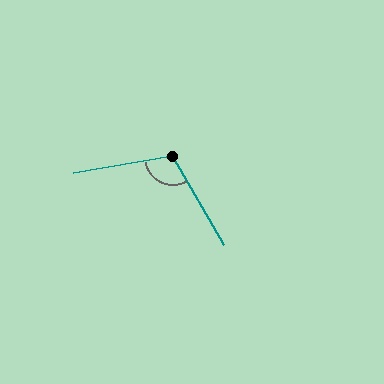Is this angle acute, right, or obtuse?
It is obtuse.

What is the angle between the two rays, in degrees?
Approximately 110 degrees.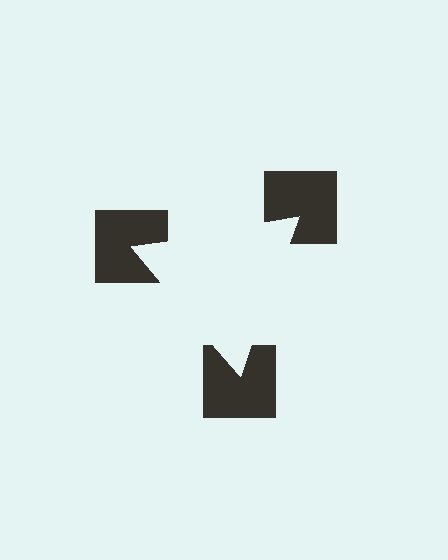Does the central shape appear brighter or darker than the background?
It typically appears slightly brighter than the background, even though no actual brightness change is drawn.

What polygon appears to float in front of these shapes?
An illusory triangle — its edges are inferred from the aligned wedge cuts in the notched squares, not physically drawn.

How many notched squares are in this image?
There are 3 — one at each vertex of the illusory triangle.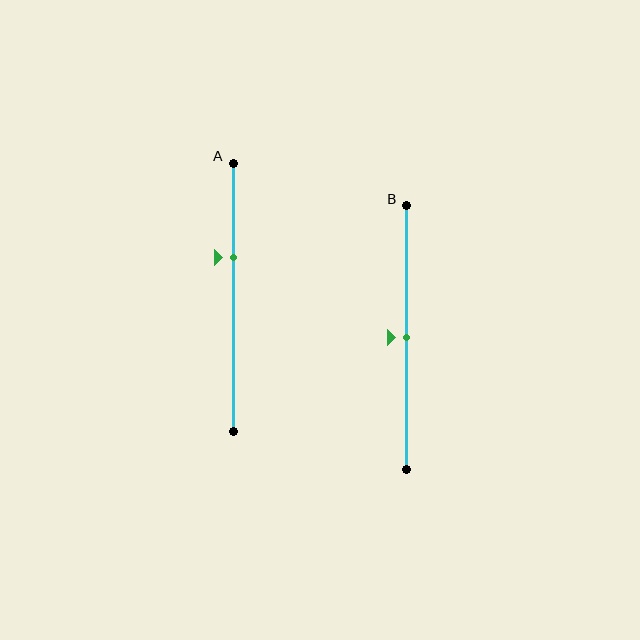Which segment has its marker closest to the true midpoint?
Segment B has its marker closest to the true midpoint.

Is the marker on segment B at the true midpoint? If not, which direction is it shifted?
Yes, the marker on segment B is at the true midpoint.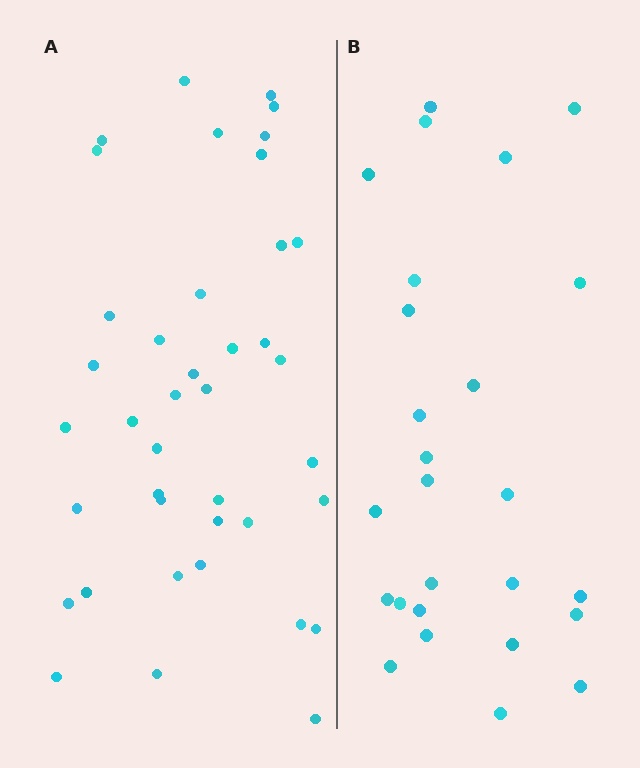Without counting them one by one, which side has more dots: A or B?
Region A (the left region) has more dots.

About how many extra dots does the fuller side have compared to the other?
Region A has approximately 15 more dots than region B.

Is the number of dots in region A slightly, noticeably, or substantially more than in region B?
Region A has substantially more. The ratio is roughly 1.5 to 1.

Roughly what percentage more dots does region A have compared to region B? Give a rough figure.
About 55% more.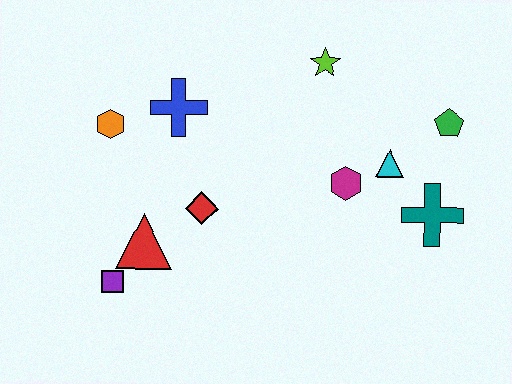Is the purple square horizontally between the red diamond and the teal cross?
No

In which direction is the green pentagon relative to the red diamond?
The green pentagon is to the right of the red diamond.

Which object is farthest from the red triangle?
The green pentagon is farthest from the red triangle.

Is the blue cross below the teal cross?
No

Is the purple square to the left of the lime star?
Yes